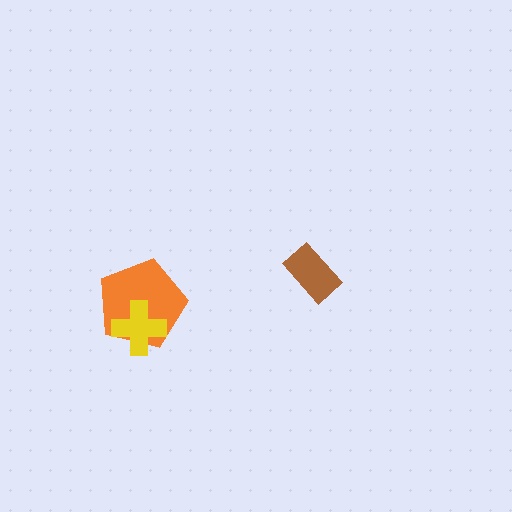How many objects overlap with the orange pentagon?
1 object overlaps with the orange pentagon.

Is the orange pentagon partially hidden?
Yes, it is partially covered by another shape.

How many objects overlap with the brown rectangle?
0 objects overlap with the brown rectangle.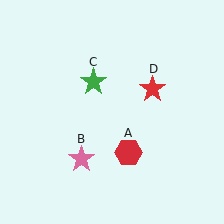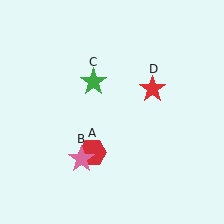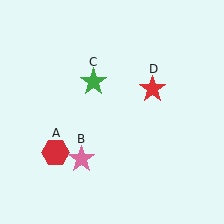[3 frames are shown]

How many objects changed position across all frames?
1 object changed position: red hexagon (object A).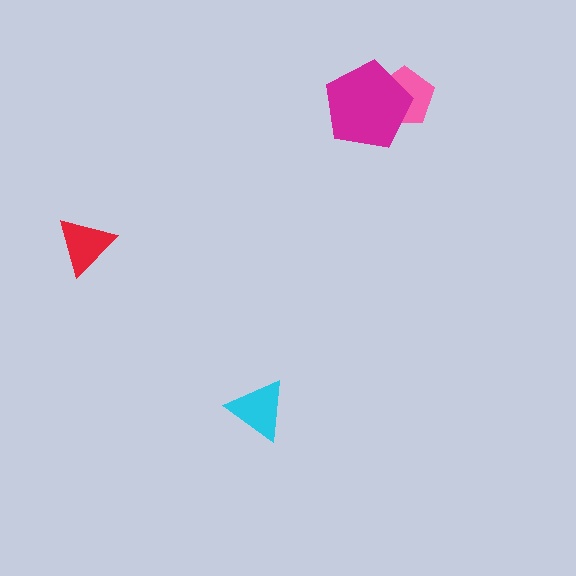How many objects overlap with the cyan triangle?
0 objects overlap with the cyan triangle.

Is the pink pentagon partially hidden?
Yes, it is partially covered by another shape.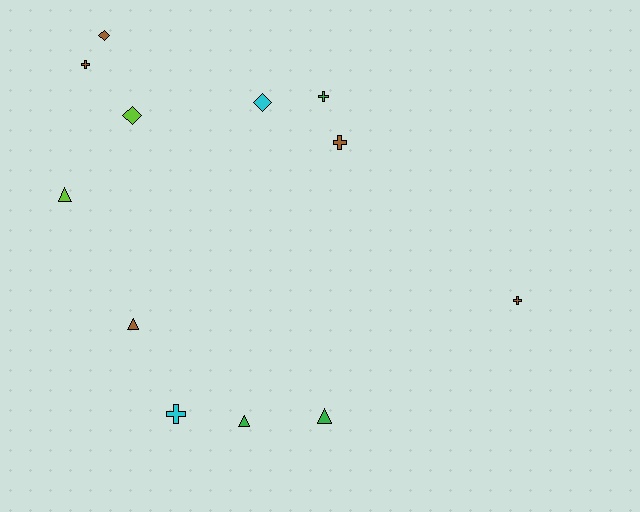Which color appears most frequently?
Brown, with 5 objects.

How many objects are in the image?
There are 12 objects.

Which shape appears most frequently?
Cross, with 5 objects.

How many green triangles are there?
There are 2 green triangles.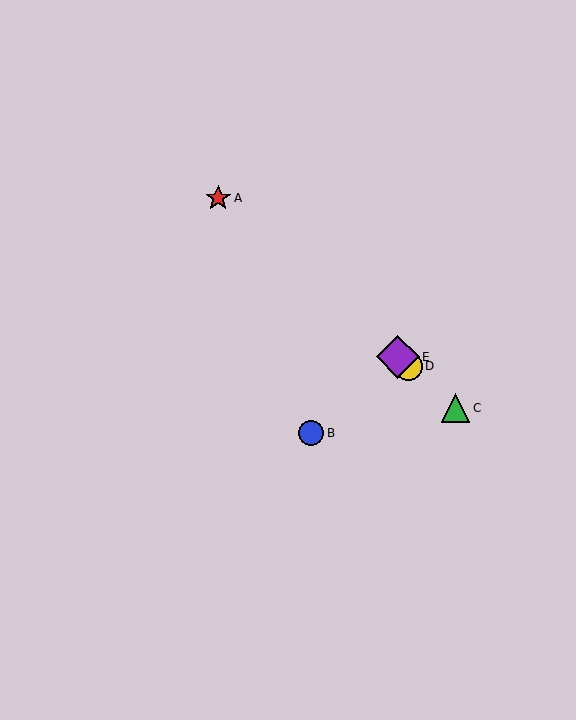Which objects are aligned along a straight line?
Objects A, C, D, E are aligned along a straight line.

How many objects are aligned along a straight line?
4 objects (A, C, D, E) are aligned along a straight line.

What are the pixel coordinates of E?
Object E is at (398, 357).